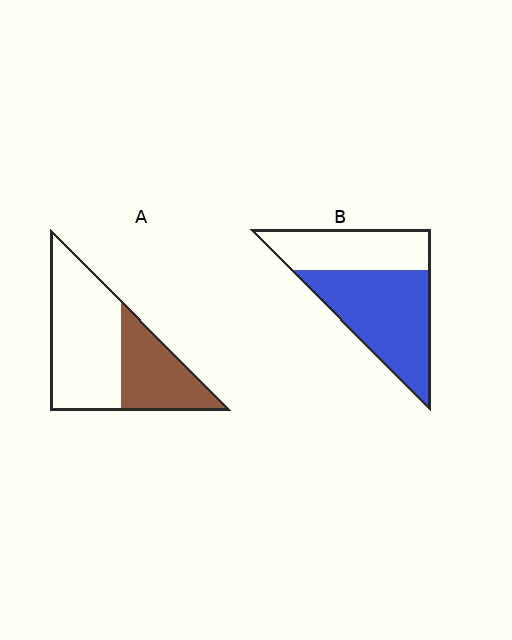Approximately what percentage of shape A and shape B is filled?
A is approximately 35% and B is approximately 60%.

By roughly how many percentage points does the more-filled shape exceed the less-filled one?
By roughly 25 percentage points (B over A).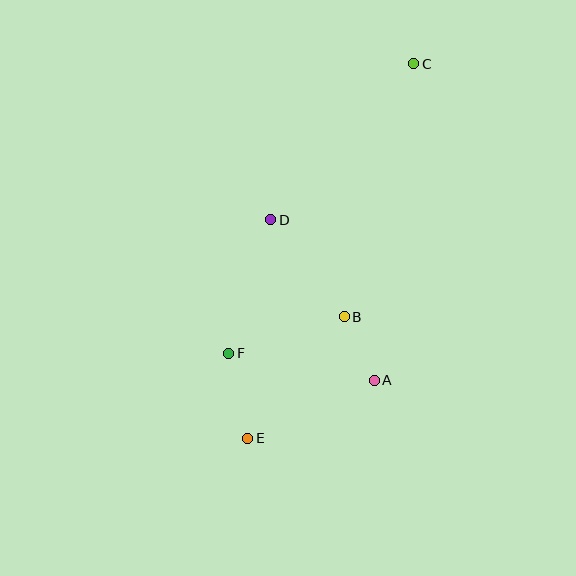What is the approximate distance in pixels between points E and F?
The distance between E and F is approximately 87 pixels.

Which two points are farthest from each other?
Points C and E are farthest from each other.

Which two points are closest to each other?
Points A and B are closest to each other.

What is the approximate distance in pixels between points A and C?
The distance between A and C is approximately 319 pixels.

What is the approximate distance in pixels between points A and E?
The distance between A and E is approximately 139 pixels.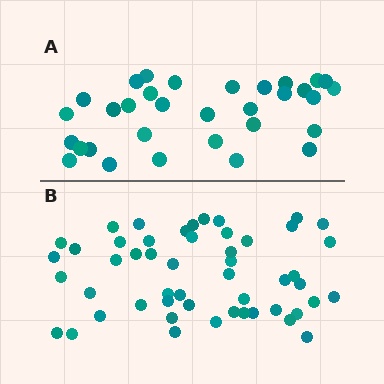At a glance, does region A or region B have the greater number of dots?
Region B (the bottom region) has more dots.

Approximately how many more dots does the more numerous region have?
Region B has approximately 20 more dots than region A.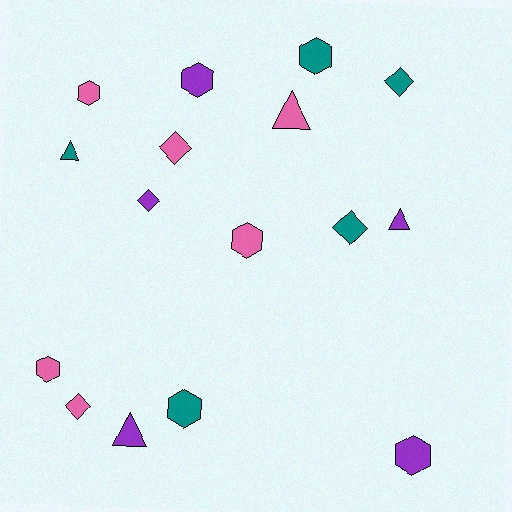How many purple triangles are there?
There are 2 purple triangles.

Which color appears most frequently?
Pink, with 6 objects.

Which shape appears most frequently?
Hexagon, with 7 objects.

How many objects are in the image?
There are 16 objects.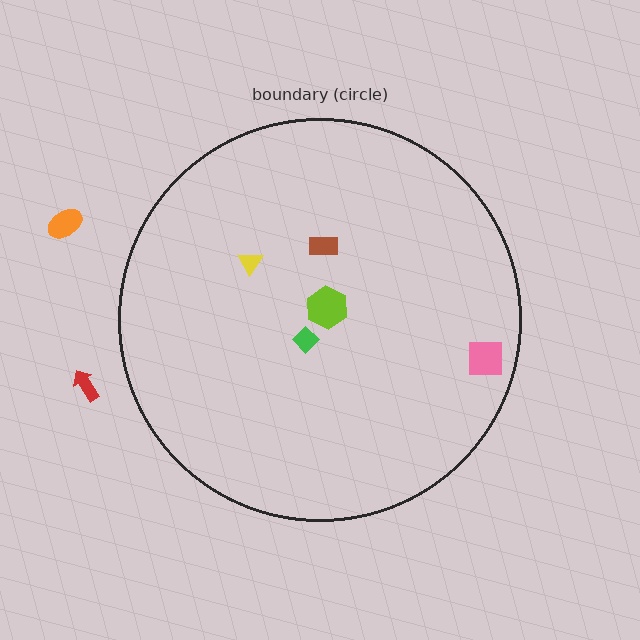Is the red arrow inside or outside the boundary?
Outside.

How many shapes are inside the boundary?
5 inside, 2 outside.